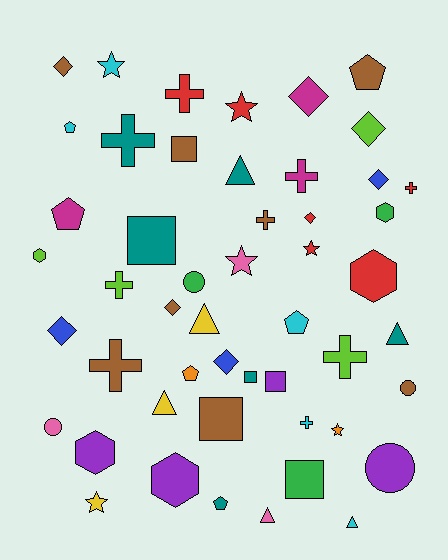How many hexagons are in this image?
There are 5 hexagons.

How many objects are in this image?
There are 50 objects.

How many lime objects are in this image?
There are 4 lime objects.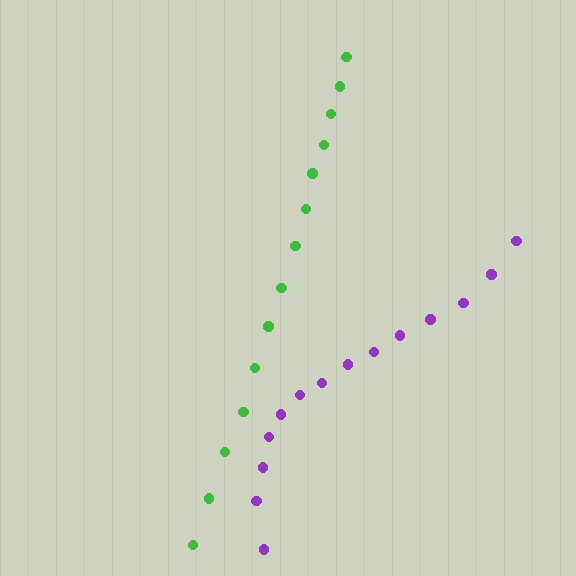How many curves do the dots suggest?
There are 2 distinct paths.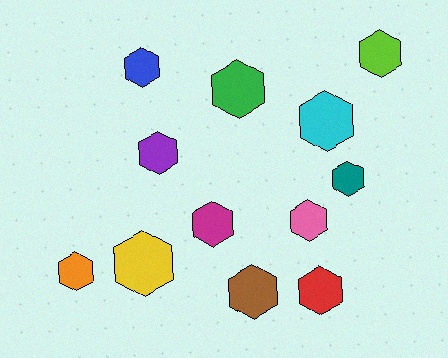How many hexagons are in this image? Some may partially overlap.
There are 12 hexagons.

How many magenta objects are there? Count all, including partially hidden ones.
There is 1 magenta object.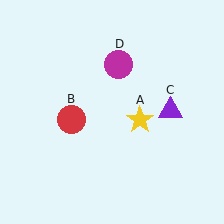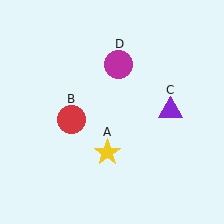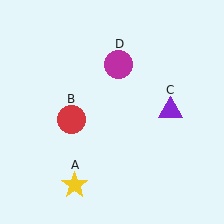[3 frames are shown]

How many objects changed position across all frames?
1 object changed position: yellow star (object A).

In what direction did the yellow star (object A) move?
The yellow star (object A) moved down and to the left.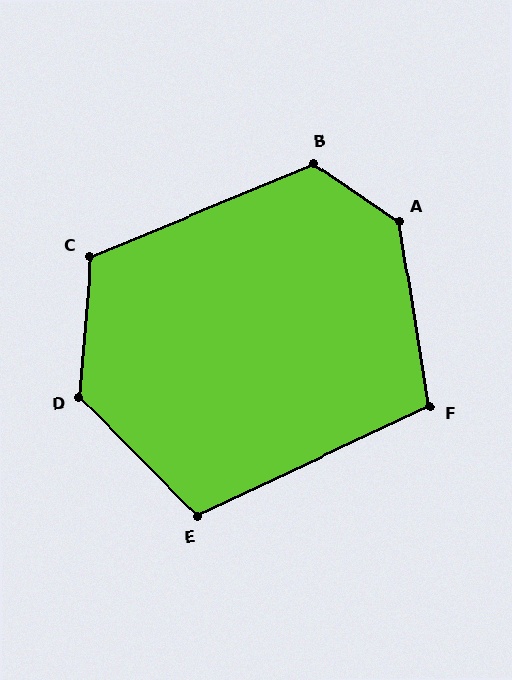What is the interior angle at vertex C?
Approximately 117 degrees (obtuse).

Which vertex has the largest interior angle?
A, at approximately 134 degrees.